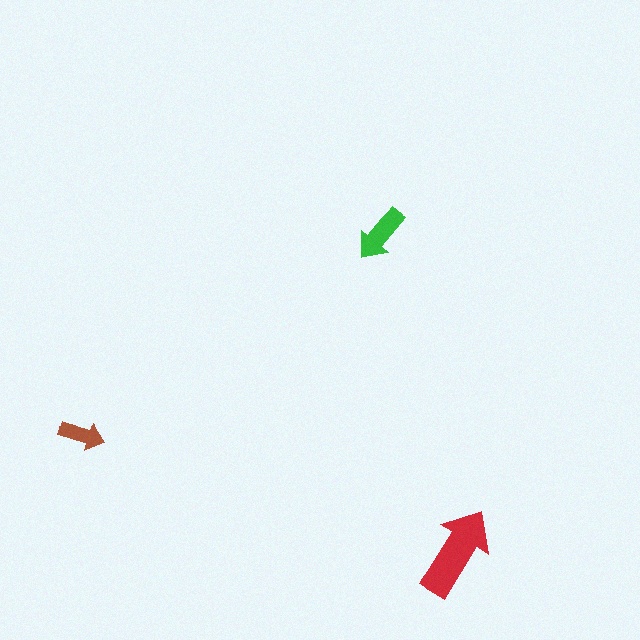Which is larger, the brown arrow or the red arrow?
The red one.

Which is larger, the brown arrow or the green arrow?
The green one.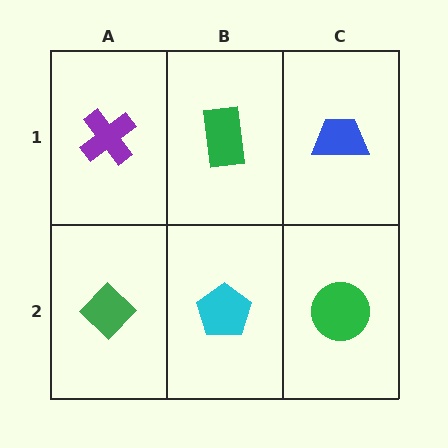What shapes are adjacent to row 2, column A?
A purple cross (row 1, column A), a cyan pentagon (row 2, column B).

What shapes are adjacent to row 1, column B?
A cyan pentagon (row 2, column B), a purple cross (row 1, column A), a blue trapezoid (row 1, column C).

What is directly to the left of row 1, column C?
A green rectangle.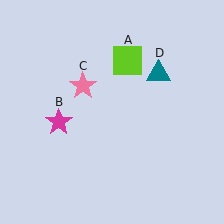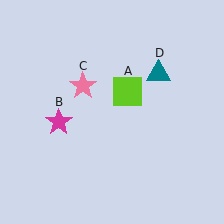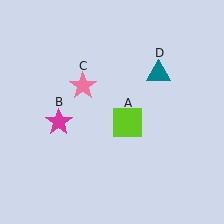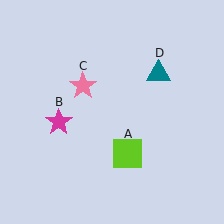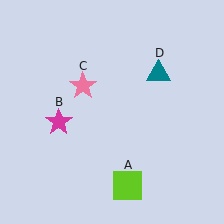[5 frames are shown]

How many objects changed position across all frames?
1 object changed position: lime square (object A).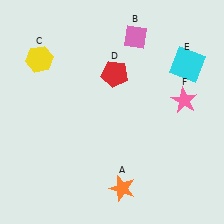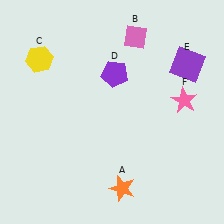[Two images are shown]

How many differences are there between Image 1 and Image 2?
There are 2 differences between the two images.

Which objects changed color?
D changed from red to purple. E changed from cyan to purple.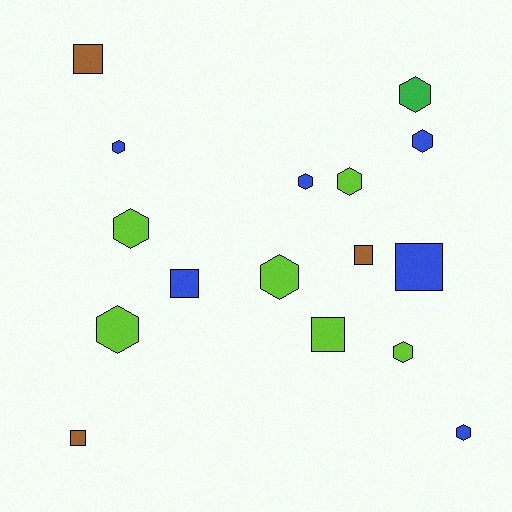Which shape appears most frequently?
Hexagon, with 10 objects.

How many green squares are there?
There are no green squares.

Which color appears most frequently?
Blue, with 6 objects.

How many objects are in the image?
There are 16 objects.